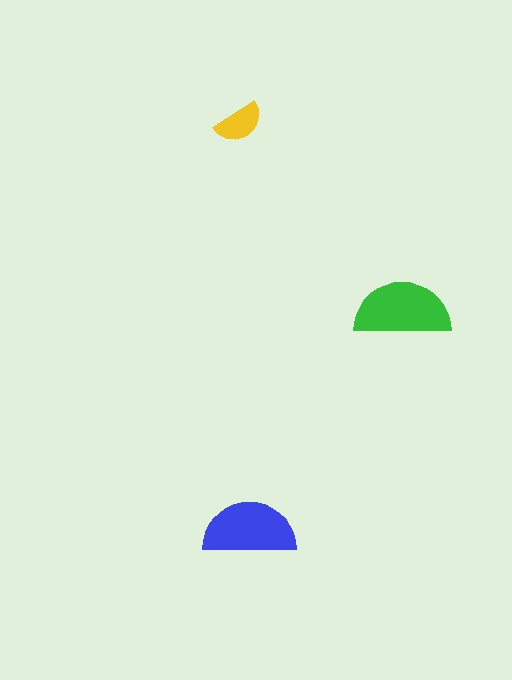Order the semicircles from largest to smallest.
the green one, the blue one, the yellow one.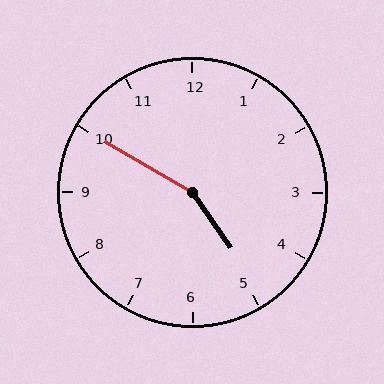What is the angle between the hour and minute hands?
Approximately 155 degrees.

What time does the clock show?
4:50.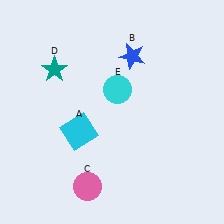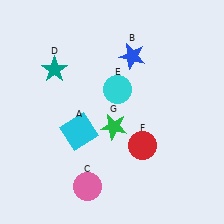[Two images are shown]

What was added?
A red circle (F), a green star (G) were added in Image 2.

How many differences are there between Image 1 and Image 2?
There are 2 differences between the two images.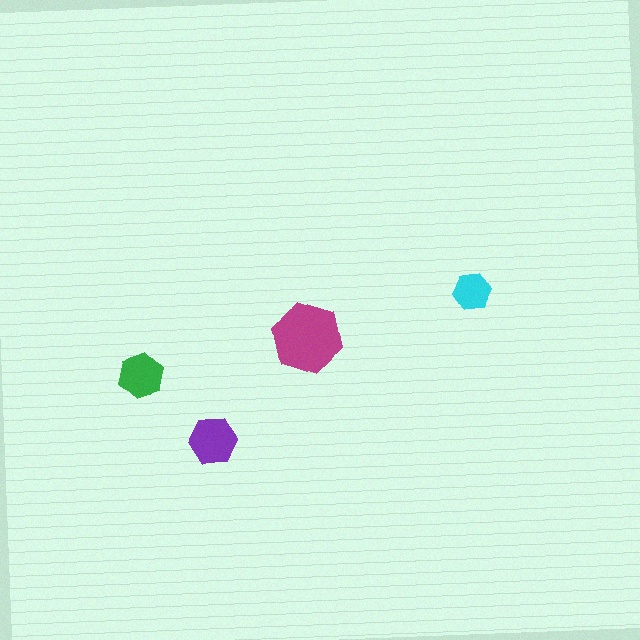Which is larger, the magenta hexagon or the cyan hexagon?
The magenta one.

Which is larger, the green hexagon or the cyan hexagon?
The green one.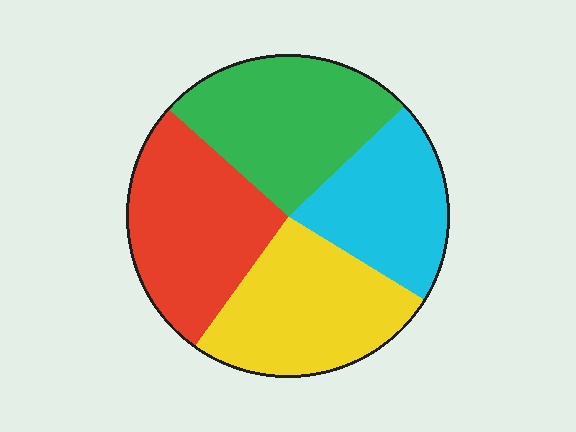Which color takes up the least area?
Cyan, at roughly 20%.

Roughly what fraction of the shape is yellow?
Yellow covers 26% of the shape.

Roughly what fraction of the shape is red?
Red covers around 25% of the shape.